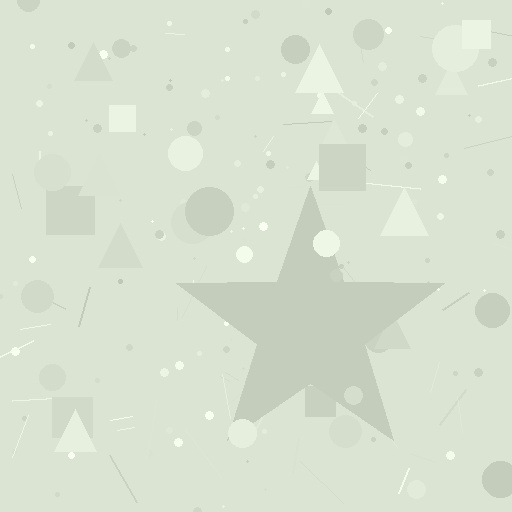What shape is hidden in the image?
A star is hidden in the image.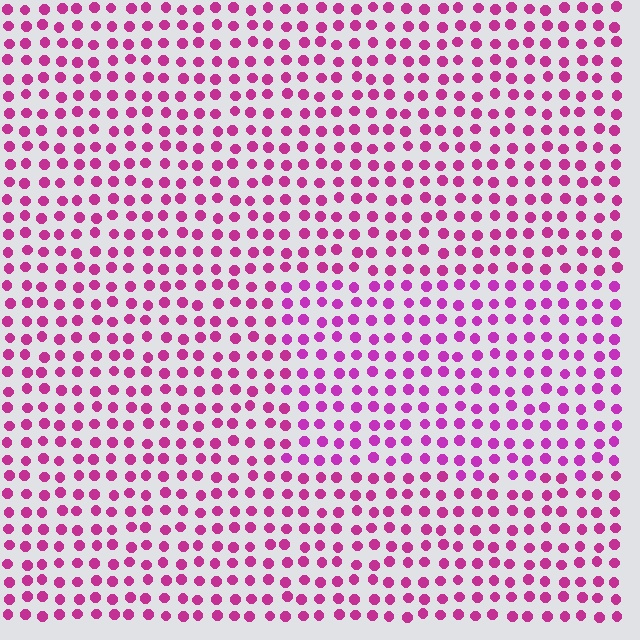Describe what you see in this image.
The image is filled with small magenta elements in a uniform arrangement. A rectangle-shaped region is visible where the elements are tinted to a slightly different hue, forming a subtle color boundary.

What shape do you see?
I see a rectangle.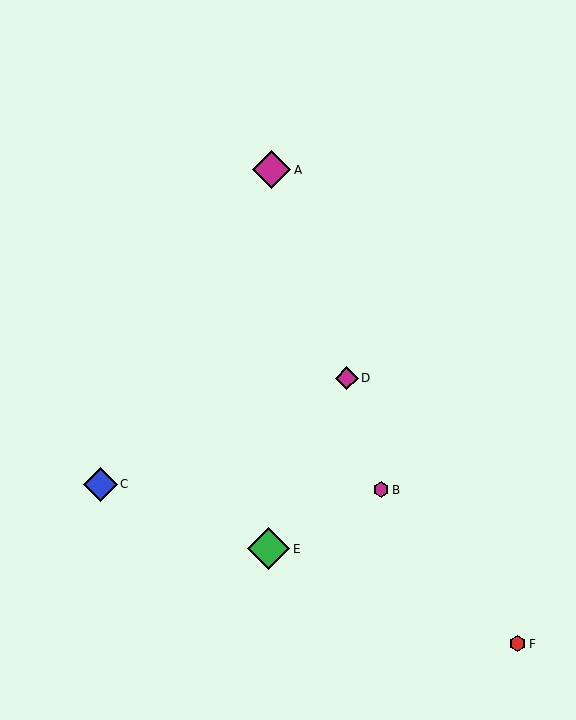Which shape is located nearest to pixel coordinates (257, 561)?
The green diamond (labeled E) at (269, 549) is nearest to that location.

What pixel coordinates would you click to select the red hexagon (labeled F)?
Click at (518, 644) to select the red hexagon F.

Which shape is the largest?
The green diamond (labeled E) is the largest.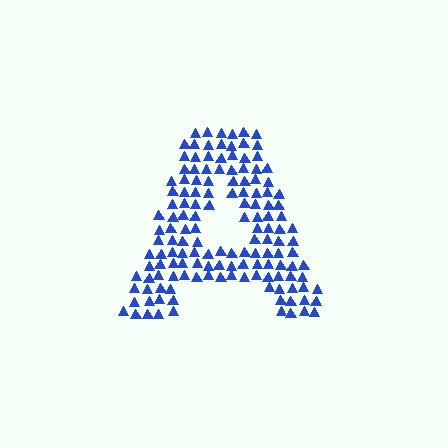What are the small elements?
The small elements are triangles.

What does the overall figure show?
The overall figure shows the letter A.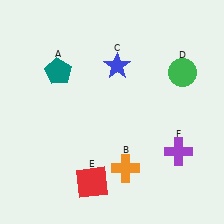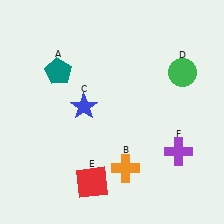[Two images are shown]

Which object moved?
The blue star (C) moved down.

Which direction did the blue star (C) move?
The blue star (C) moved down.